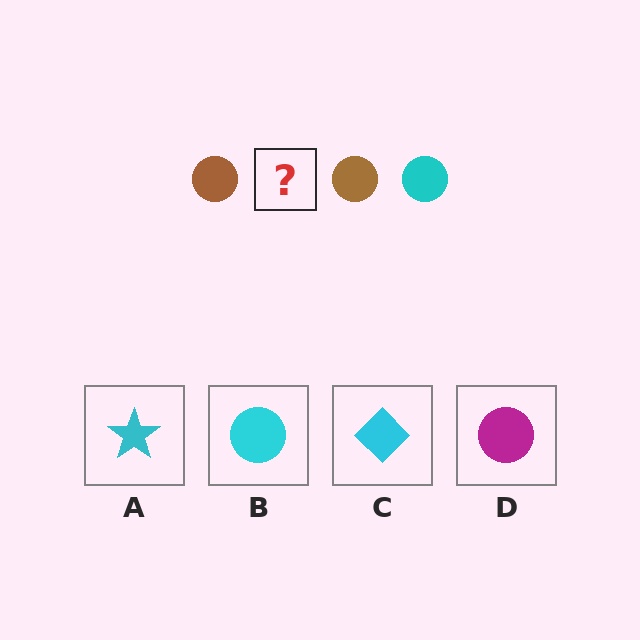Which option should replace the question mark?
Option B.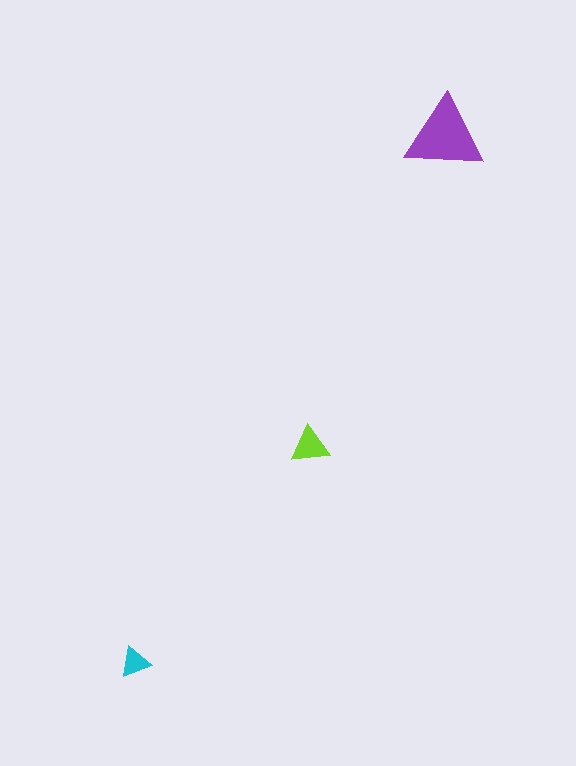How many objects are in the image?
There are 3 objects in the image.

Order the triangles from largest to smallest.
the purple one, the lime one, the cyan one.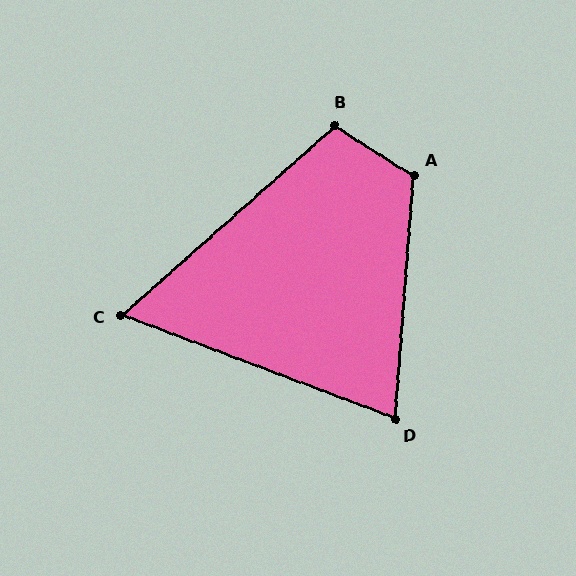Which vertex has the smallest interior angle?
C, at approximately 62 degrees.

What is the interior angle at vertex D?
Approximately 74 degrees (acute).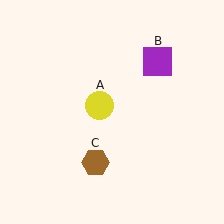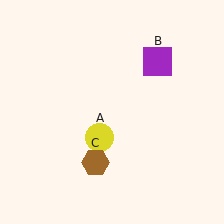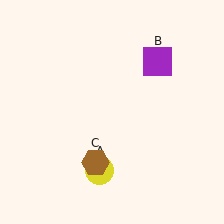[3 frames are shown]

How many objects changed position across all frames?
1 object changed position: yellow circle (object A).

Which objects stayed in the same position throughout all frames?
Purple square (object B) and brown hexagon (object C) remained stationary.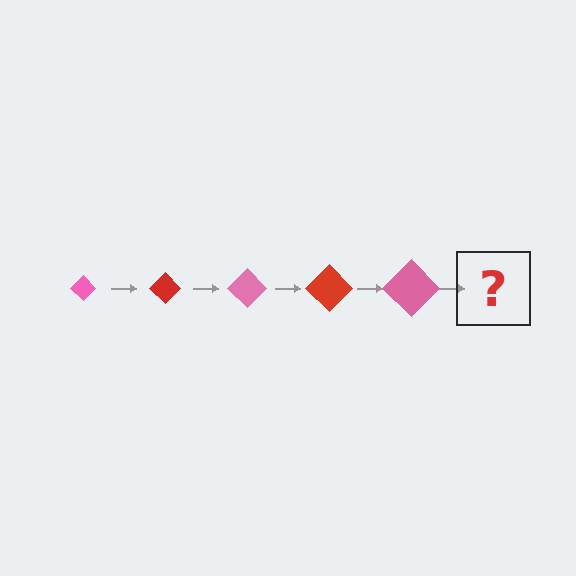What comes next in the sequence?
The next element should be a red diamond, larger than the previous one.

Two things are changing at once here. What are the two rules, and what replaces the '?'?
The two rules are that the diamond grows larger each step and the color cycles through pink and red. The '?' should be a red diamond, larger than the previous one.